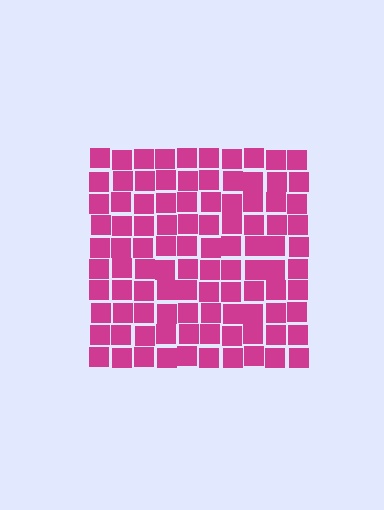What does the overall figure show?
The overall figure shows a square.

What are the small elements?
The small elements are squares.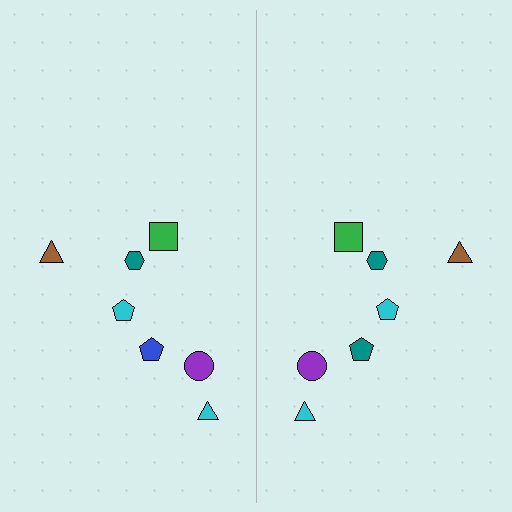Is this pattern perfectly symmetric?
No, the pattern is not perfectly symmetric. The teal pentagon on the right side breaks the symmetry — its mirror counterpart is blue.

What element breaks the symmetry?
The teal pentagon on the right side breaks the symmetry — its mirror counterpart is blue.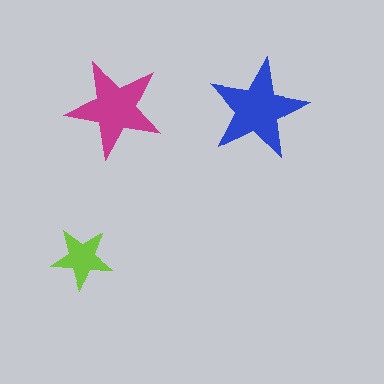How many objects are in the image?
There are 3 objects in the image.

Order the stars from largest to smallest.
the blue one, the magenta one, the lime one.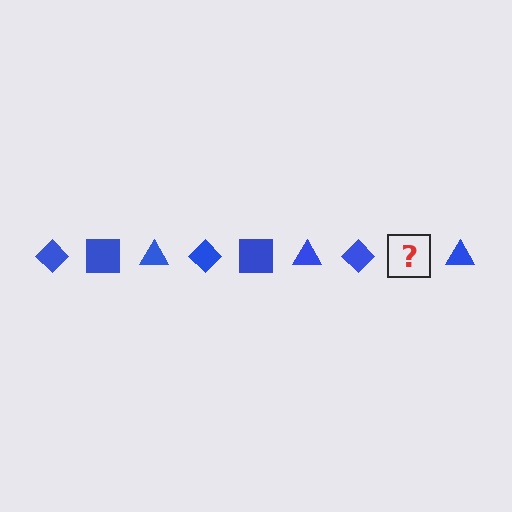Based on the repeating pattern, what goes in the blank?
The blank should be a blue square.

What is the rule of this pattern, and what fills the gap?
The rule is that the pattern cycles through diamond, square, triangle shapes in blue. The gap should be filled with a blue square.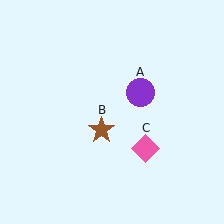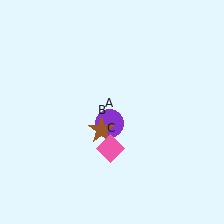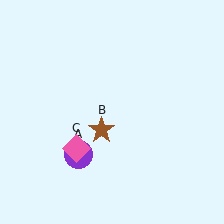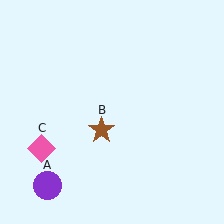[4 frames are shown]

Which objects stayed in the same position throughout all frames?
Brown star (object B) remained stationary.